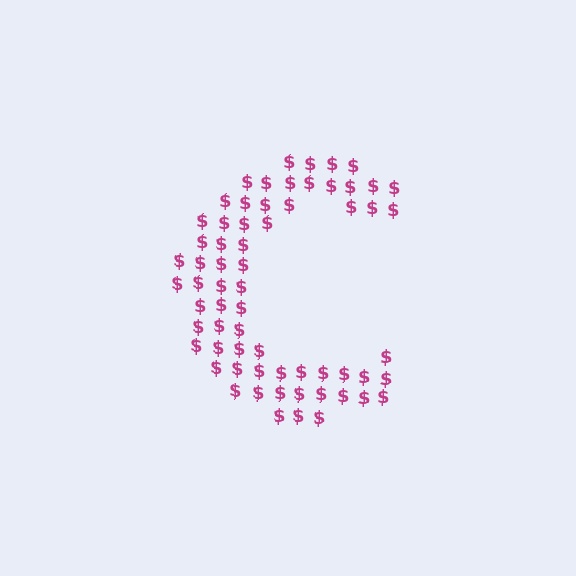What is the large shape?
The large shape is the letter C.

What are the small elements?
The small elements are dollar signs.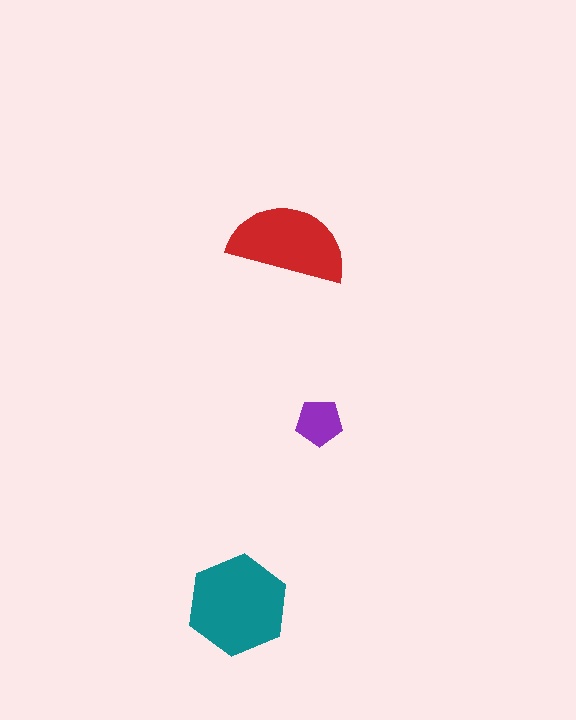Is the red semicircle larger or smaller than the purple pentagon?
Larger.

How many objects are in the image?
There are 3 objects in the image.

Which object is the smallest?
The purple pentagon.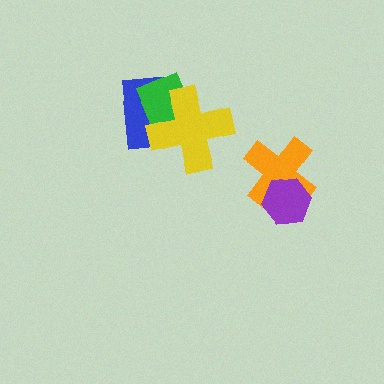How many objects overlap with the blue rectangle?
2 objects overlap with the blue rectangle.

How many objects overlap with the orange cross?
1 object overlaps with the orange cross.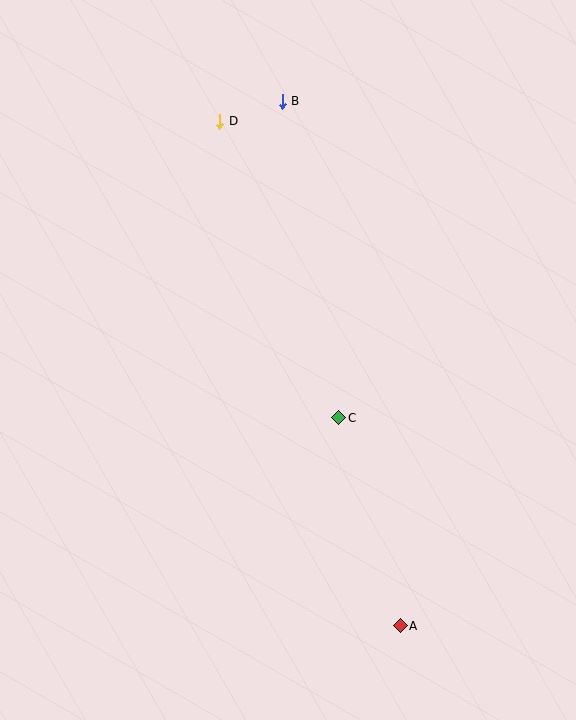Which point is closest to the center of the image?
Point C at (339, 418) is closest to the center.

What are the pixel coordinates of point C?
Point C is at (339, 418).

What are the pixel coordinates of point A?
Point A is at (400, 626).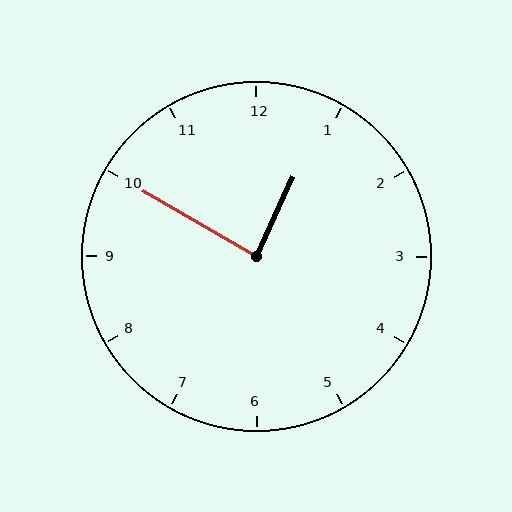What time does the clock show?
12:50.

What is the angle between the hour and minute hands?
Approximately 85 degrees.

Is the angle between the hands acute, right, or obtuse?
It is right.